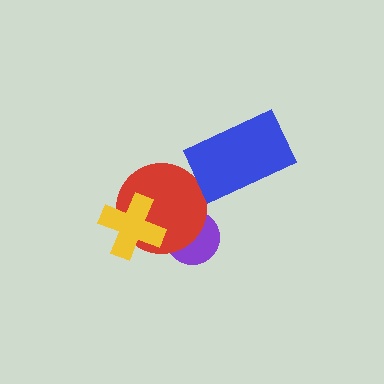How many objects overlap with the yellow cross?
1 object overlaps with the yellow cross.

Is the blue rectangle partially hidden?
No, no other shape covers it.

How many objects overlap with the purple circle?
1 object overlaps with the purple circle.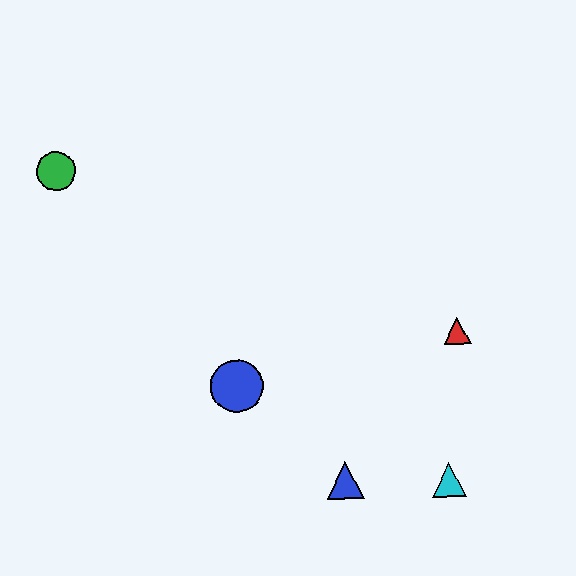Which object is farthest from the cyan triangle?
The green circle is farthest from the cyan triangle.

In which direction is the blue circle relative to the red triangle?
The blue circle is to the left of the red triangle.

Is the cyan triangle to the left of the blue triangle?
No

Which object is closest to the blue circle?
The blue triangle is closest to the blue circle.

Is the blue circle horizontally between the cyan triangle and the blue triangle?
No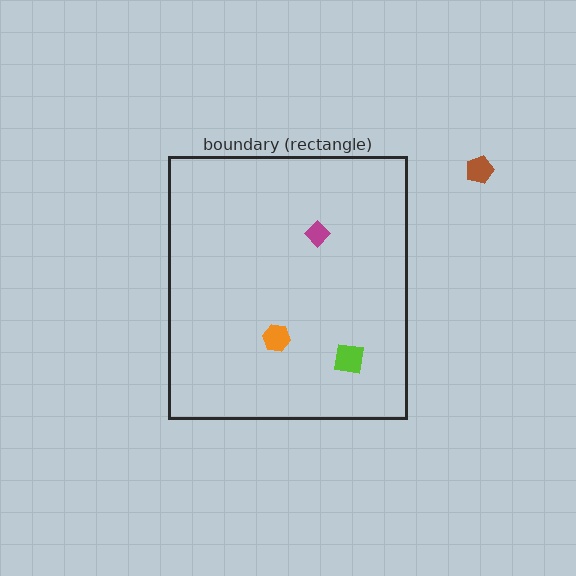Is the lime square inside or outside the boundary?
Inside.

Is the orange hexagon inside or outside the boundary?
Inside.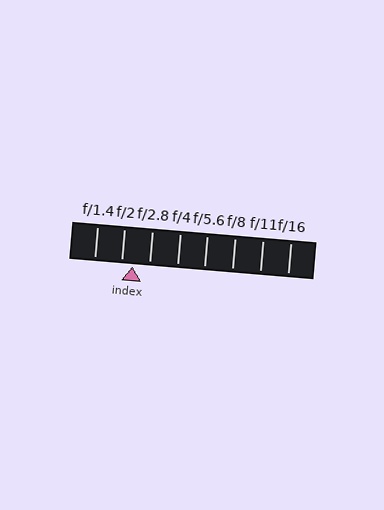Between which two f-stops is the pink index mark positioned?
The index mark is between f/2 and f/2.8.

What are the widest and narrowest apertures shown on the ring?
The widest aperture shown is f/1.4 and the narrowest is f/16.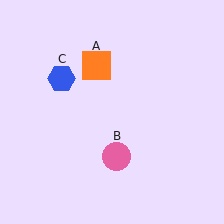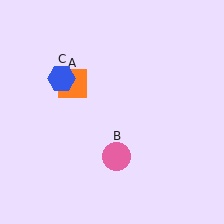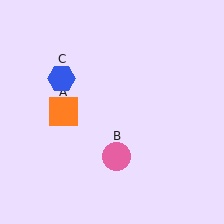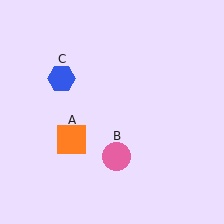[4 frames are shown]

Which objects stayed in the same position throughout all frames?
Pink circle (object B) and blue hexagon (object C) remained stationary.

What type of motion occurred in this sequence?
The orange square (object A) rotated counterclockwise around the center of the scene.